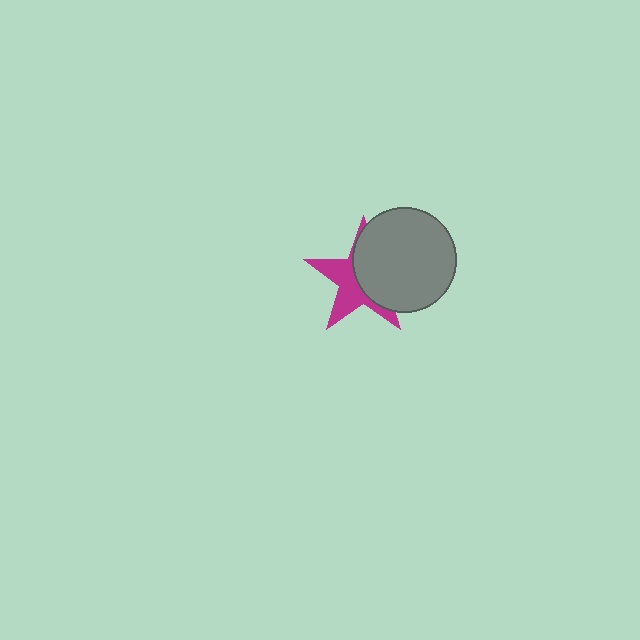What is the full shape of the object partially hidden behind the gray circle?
The partially hidden object is a magenta star.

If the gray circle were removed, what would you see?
You would see the complete magenta star.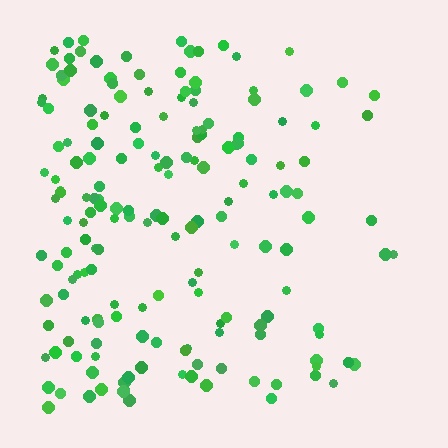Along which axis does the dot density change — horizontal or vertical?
Horizontal.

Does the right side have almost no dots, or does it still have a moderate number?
Still a moderate number, just noticeably fewer than the left.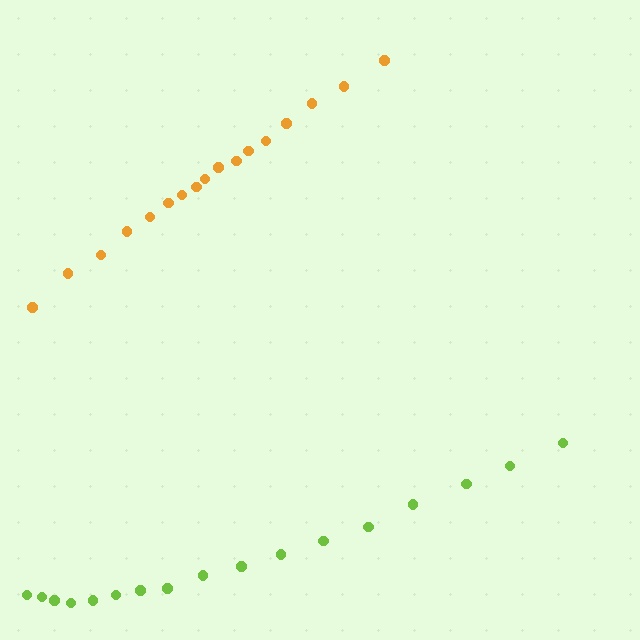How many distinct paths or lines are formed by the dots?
There are 2 distinct paths.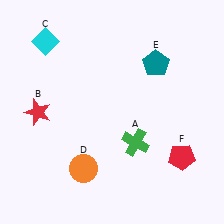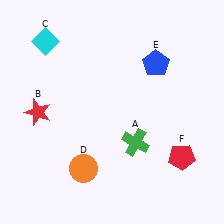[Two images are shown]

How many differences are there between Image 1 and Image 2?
There is 1 difference between the two images.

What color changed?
The pentagon (E) changed from teal in Image 1 to blue in Image 2.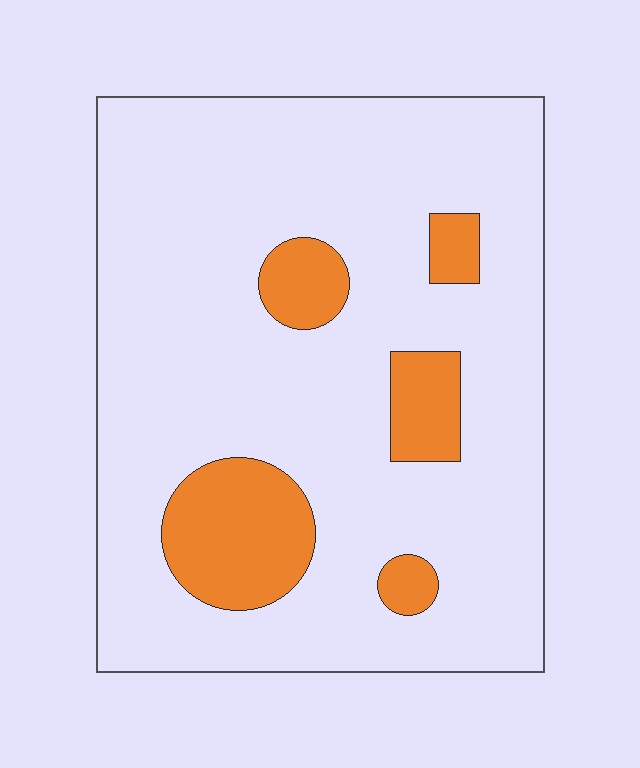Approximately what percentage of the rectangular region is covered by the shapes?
Approximately 15%.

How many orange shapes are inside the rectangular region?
5.